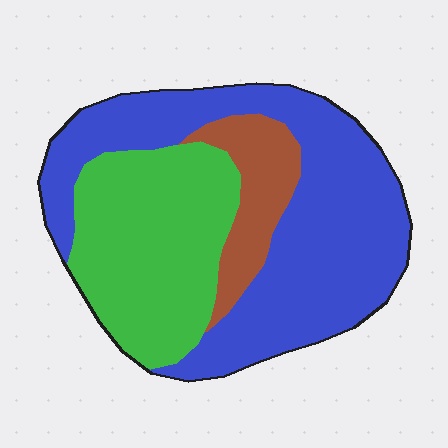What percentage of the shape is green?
Green covers 34% of the shape.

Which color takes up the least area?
Brown, at roughly 15%.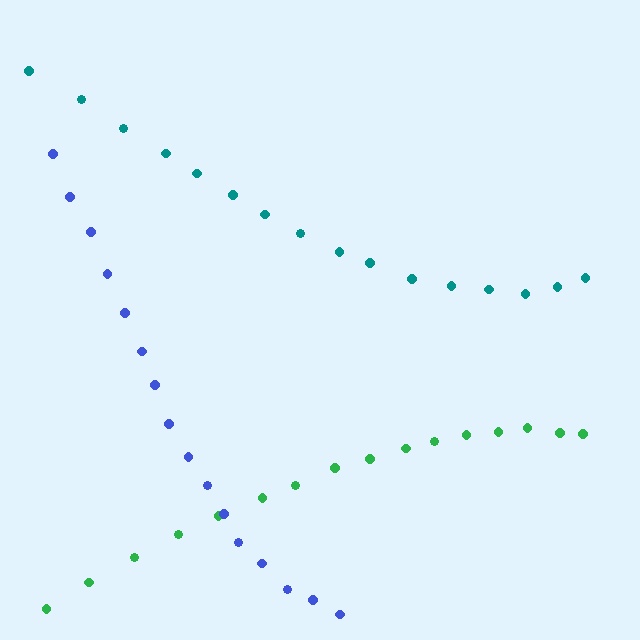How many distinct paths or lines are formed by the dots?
There are 3 distinct paths.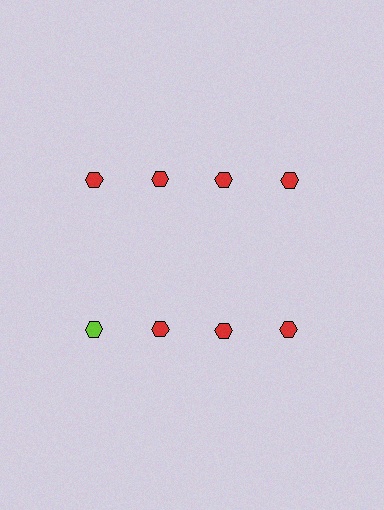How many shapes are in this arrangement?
There are 8 shapes arranged in a grid pattern.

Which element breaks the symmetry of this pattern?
The lime hexagon in the second row, leftmost column breaks the symmetry. All other shapes are red hexagons.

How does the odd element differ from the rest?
It has a different color: lime instead of red.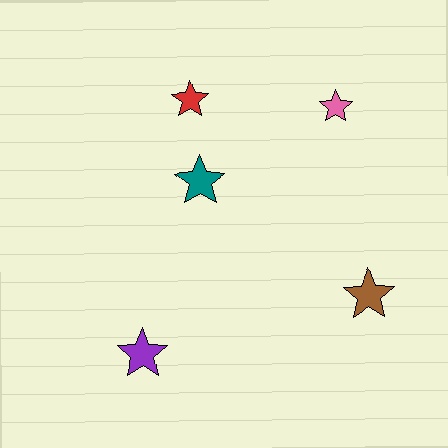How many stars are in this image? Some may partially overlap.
There are 5 stars.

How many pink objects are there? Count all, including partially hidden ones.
There is 1 pink object.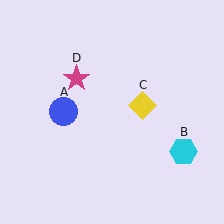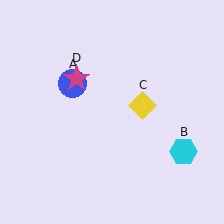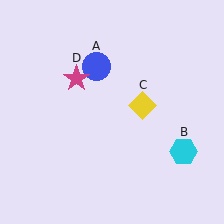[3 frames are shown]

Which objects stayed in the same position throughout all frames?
Cyan hexagon (object B) and yellow diamond (object C) and magenta star (object D) remained stationary.